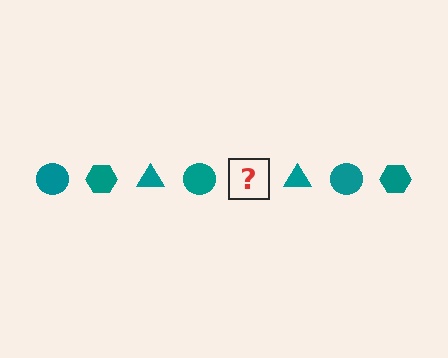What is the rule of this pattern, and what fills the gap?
The rule is that the pattern cycles through circle, hexagon, triangle shapes in teal. The gap should be filled with a teal hexagon.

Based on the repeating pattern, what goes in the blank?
The blank should be a teal hexagon.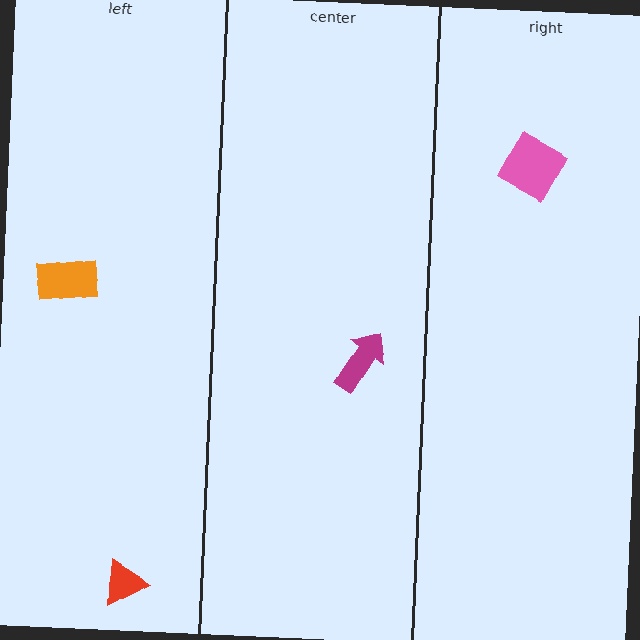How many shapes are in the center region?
1.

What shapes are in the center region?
The magenta arrow.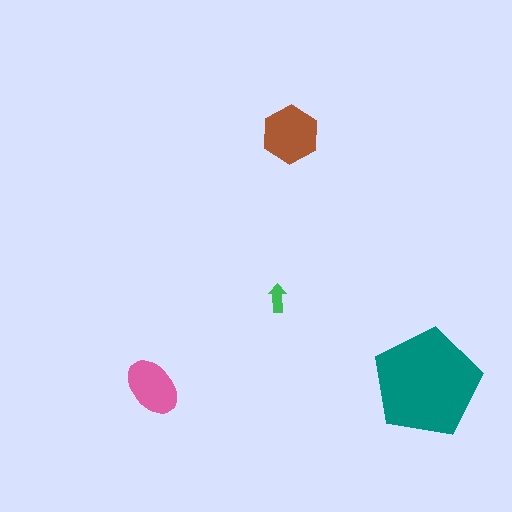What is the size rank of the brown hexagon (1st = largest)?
2nd.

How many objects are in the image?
There are 4 objects in the image.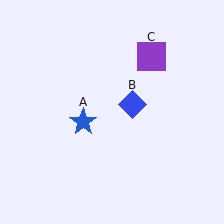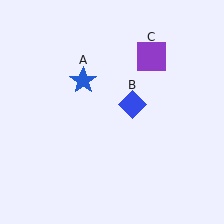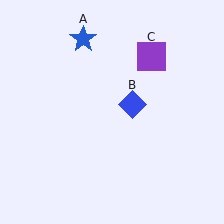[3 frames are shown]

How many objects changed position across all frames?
1 object changed position: blue star (object A).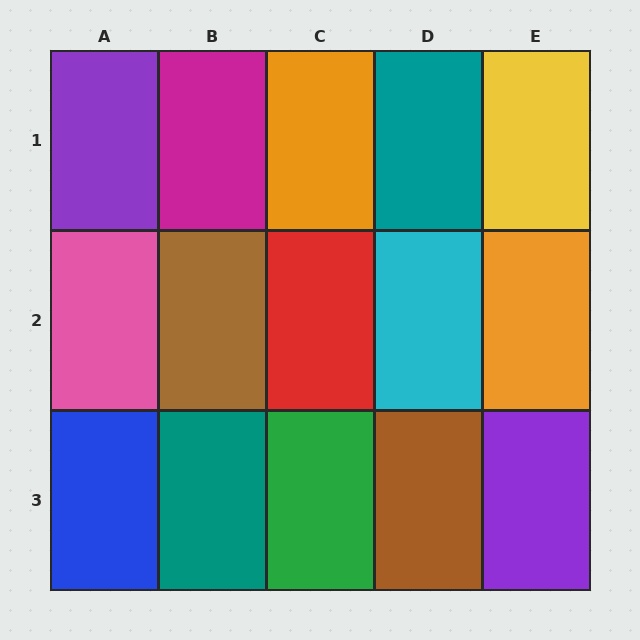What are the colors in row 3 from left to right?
Blue, teal, green, brown, purple.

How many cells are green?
1 cell is green.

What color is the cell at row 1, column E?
Yellow.